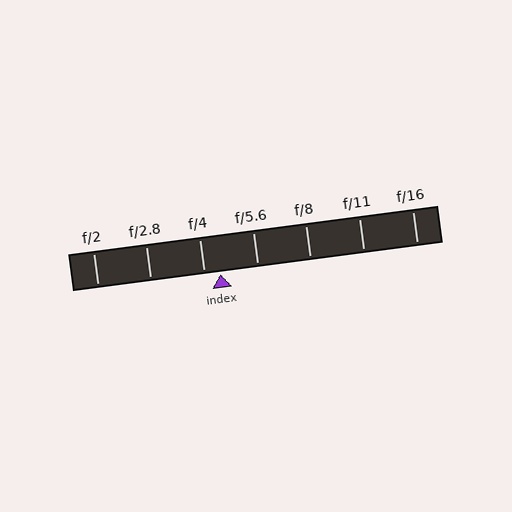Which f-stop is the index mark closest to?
The index mark is closest to f/4.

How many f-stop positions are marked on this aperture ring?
There are 7 f-stop positions marked.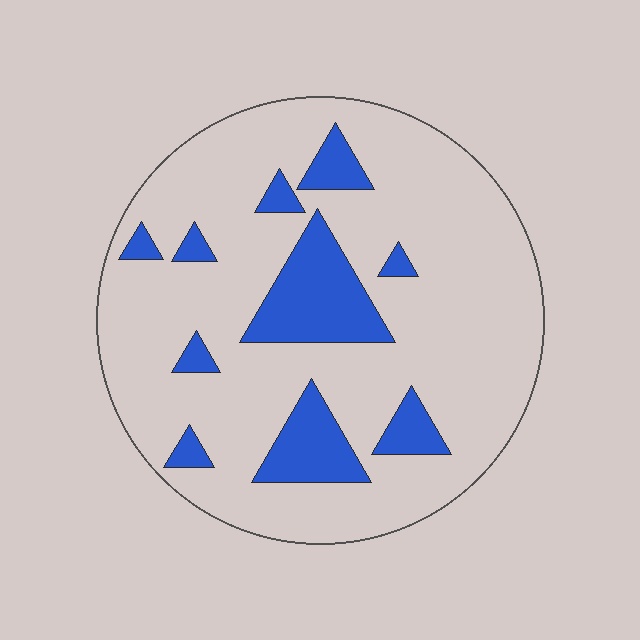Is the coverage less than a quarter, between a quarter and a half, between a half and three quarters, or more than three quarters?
Less than a quarter.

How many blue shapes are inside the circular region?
10.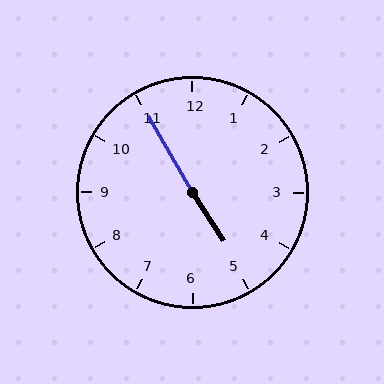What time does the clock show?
4:55.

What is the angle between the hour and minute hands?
Approximately 178 degrees.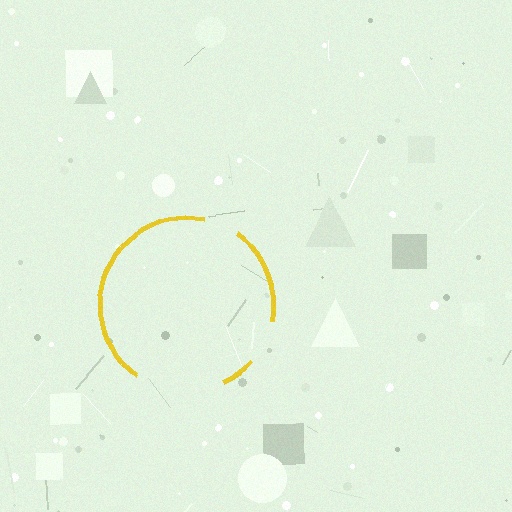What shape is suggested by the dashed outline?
The dashed outline suggests a circle.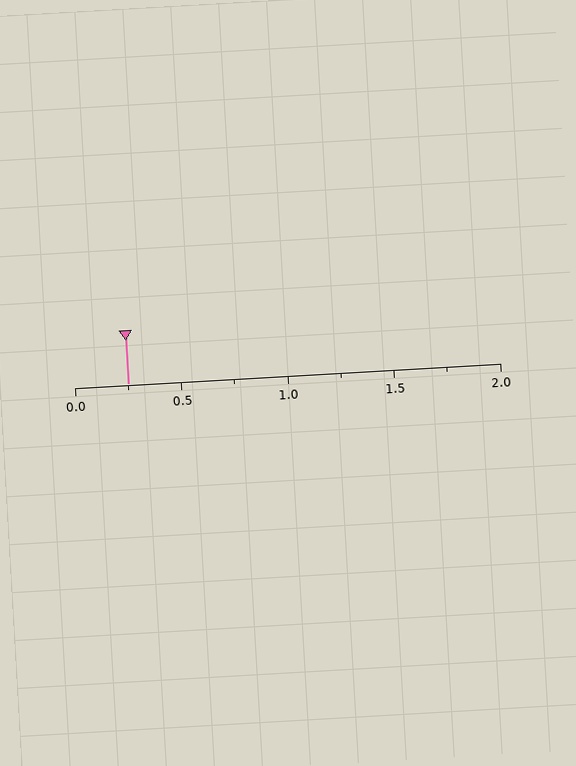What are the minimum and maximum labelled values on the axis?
The axis runs from 0.0 to 2.0.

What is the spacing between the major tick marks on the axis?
The major ticks are spaced 0.5 apart.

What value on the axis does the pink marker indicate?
The marker indicates approximately 0.25.